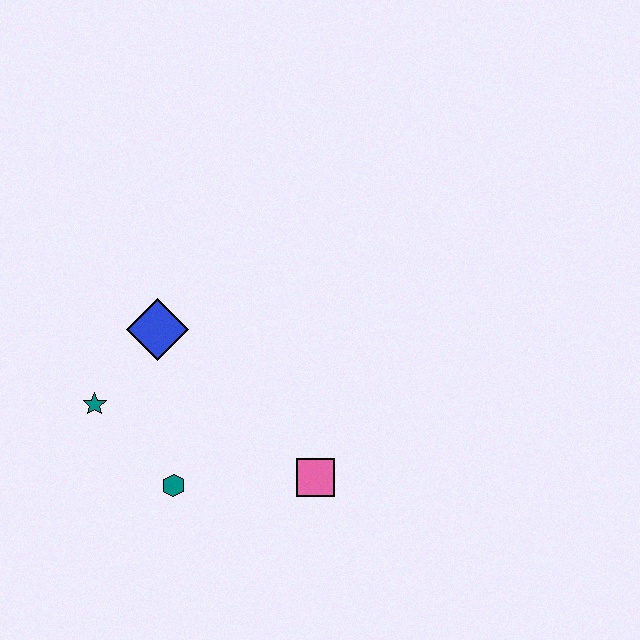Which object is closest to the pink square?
The teal hexagon is closest to the pink square.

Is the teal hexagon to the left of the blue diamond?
No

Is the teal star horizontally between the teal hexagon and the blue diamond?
No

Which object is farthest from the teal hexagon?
The blue diamond is farthest from the teal hexagon.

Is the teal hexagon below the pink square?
Yes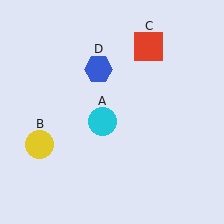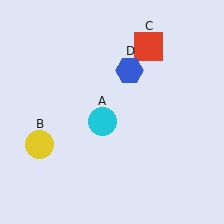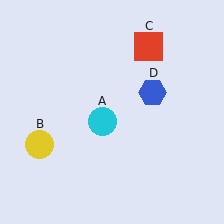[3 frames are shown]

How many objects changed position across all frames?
1 object changed position: blue hexagon (object D).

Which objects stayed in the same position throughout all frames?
Cyan circle (object A) and yellow circle (object B) and red square (object C) remained stationary.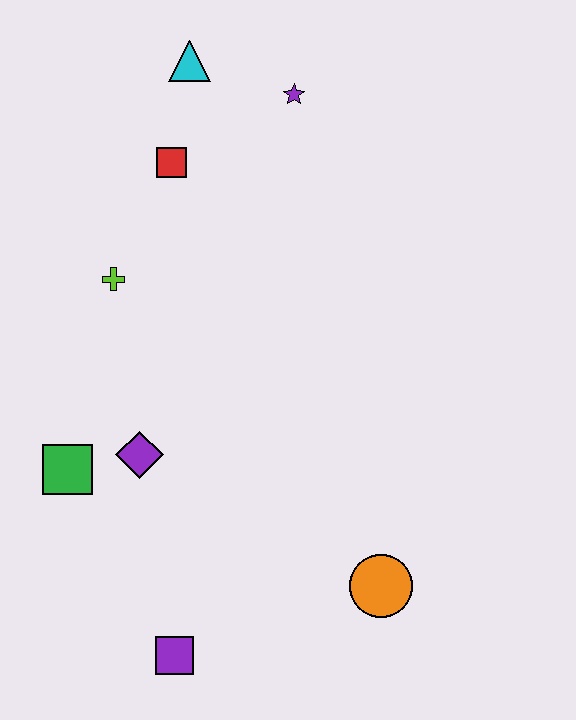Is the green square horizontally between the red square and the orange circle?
No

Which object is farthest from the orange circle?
The cyan triangle is farthest from the orange circle.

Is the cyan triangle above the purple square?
Yes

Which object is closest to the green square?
The purple diamond is closest to the green square.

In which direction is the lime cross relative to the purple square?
The lime cross is above the purple square.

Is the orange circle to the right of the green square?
Yes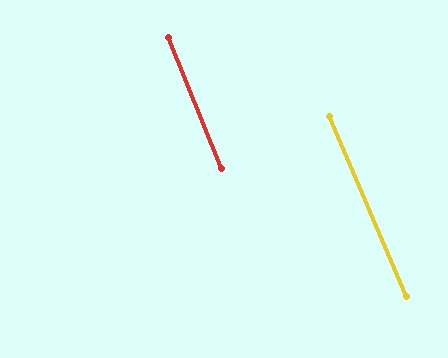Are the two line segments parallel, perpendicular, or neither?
Parallel — their directions differ by only 1.2°.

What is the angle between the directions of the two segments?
Approximately 1 degree.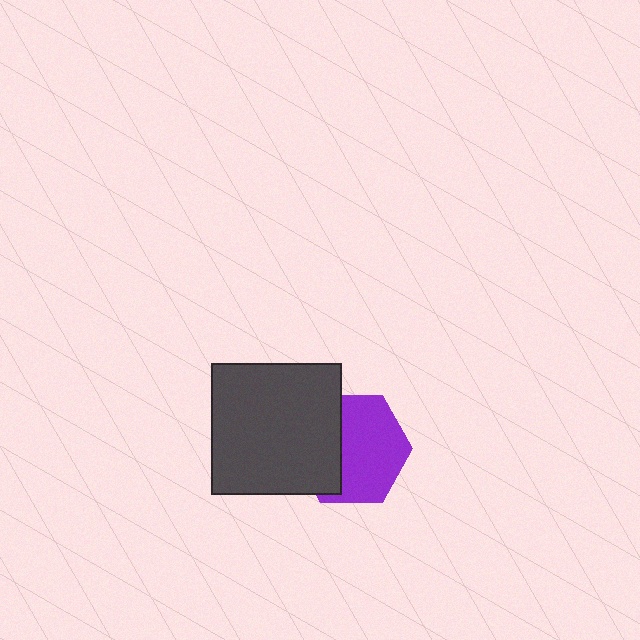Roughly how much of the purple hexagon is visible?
About half of it is visible (roughly 62%).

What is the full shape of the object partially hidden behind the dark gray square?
The partially hidden object is a purple hexagon.